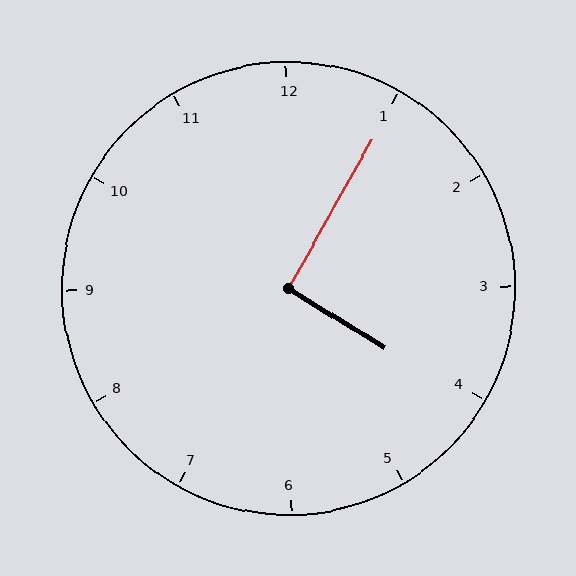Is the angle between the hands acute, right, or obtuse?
It is right.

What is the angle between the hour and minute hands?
Approximately 92 degrees.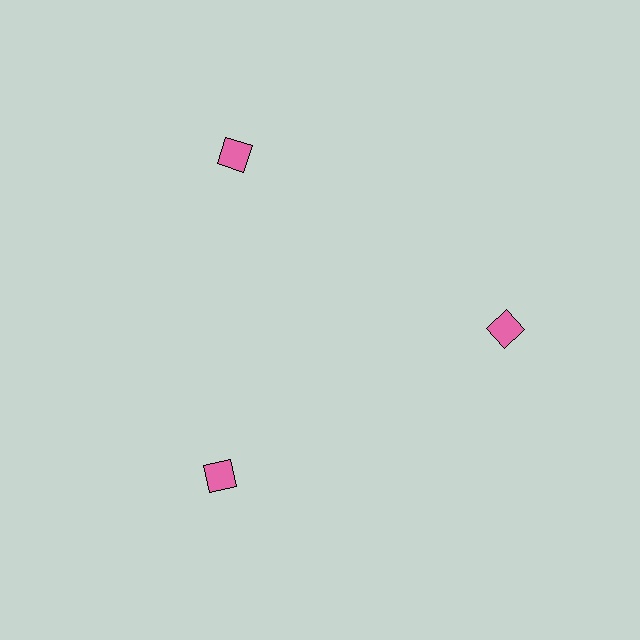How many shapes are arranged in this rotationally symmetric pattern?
There are 3 shapes, arranged in 3 groups of 1.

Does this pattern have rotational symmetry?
Yes, this pattern has 3-fold rotational symmetry. It looks the same after rotating 120 degrees around the center.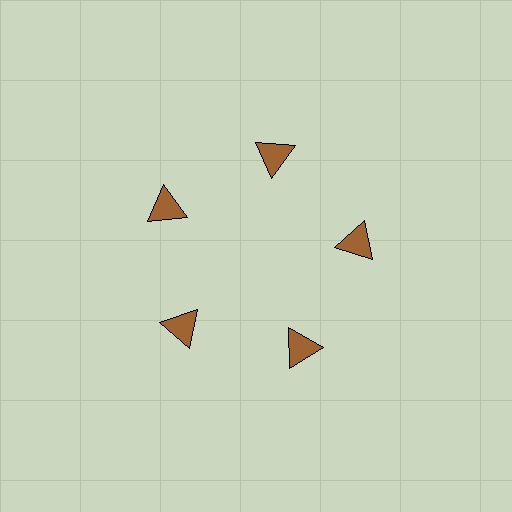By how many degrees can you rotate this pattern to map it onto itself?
The pattern maps onto itself every 72 degrees of rotation.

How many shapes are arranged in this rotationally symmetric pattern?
There are 5 shapes, arranged in 5 groups of 1.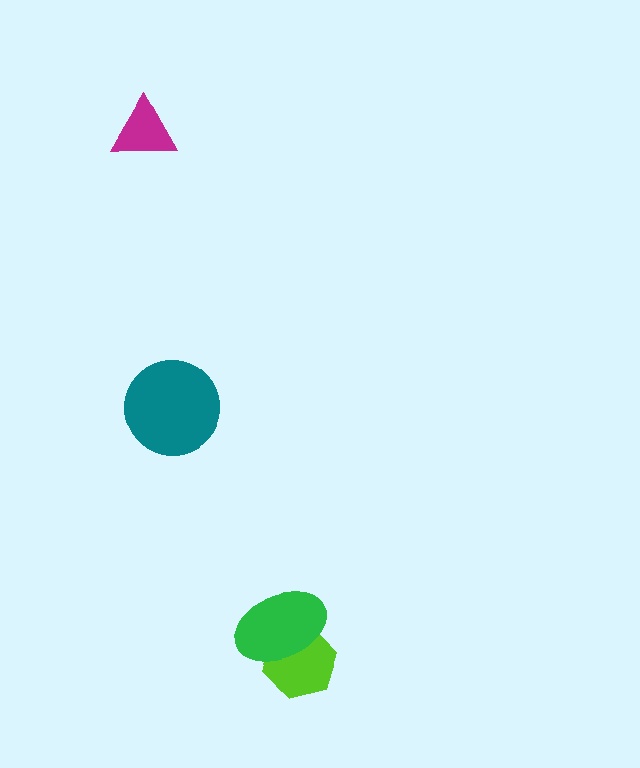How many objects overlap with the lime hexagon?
1 object overlaps with the lime hexagon.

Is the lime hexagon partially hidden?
Yes, it is partially covered by another shape.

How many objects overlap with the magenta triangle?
0 objects overlap with the magenta triangle.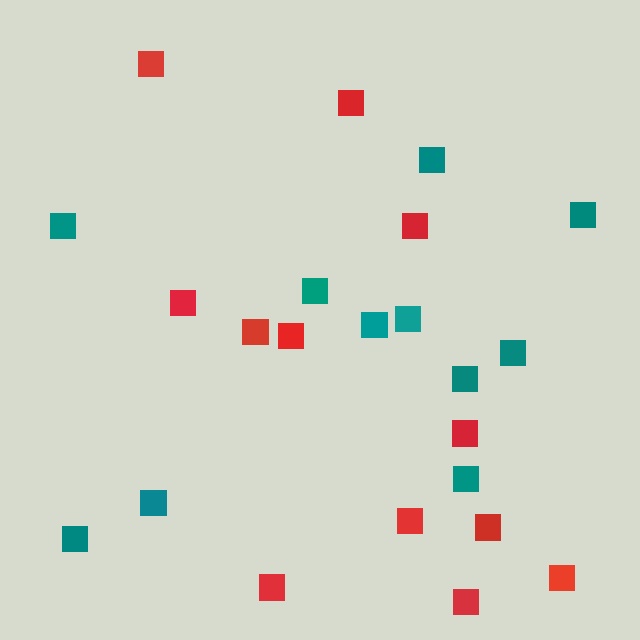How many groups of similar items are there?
There are 2 groups: one group of red squares (12) and one group of teal squares (11).